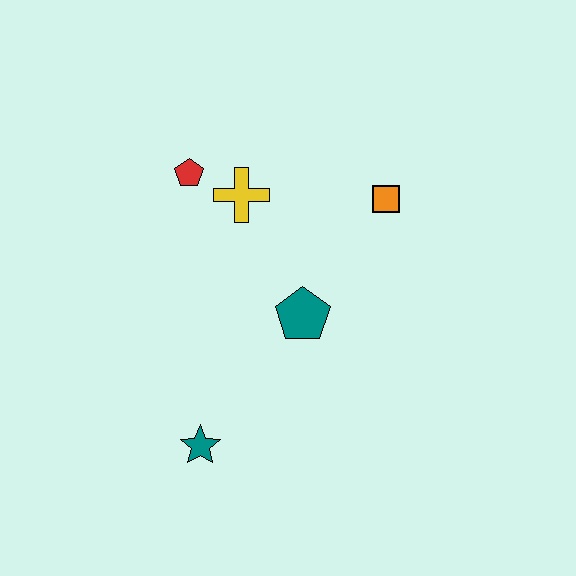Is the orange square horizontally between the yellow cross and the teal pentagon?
No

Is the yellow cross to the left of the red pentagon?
No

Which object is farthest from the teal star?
The orange square is farthest from the teal star.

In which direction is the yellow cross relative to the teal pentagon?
The yellow cross is above the teal pentagon.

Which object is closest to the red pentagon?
The yellow cross is closest to the red pentagon.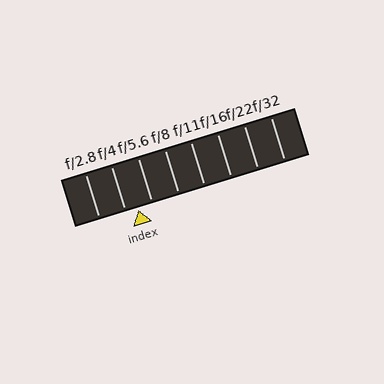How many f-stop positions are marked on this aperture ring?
There are 8 f-stop positions marked.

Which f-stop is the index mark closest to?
The index mark is closest to f/4.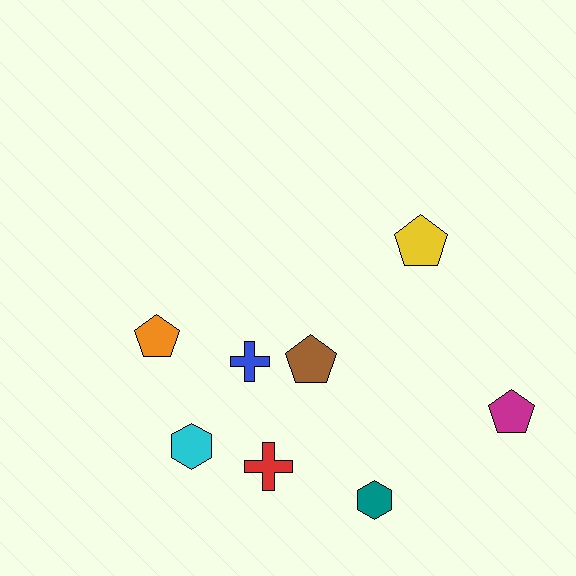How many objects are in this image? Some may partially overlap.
There are 8 objects.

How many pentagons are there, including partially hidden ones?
There are 4 pentagons.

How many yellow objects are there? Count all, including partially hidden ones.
There is 1 yellow object.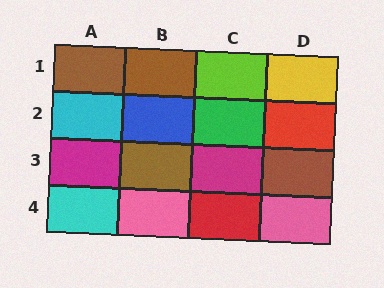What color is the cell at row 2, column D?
Red.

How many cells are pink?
2 cells are pink.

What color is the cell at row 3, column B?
Brown.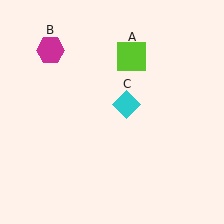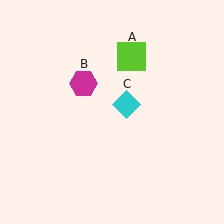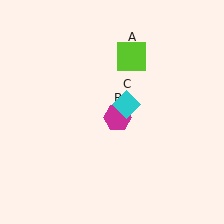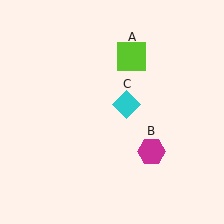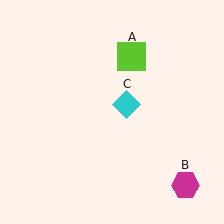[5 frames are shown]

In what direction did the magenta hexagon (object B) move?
The magenta hexagon (object B) moved down and to the right.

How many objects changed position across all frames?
1 object changed position: magenta hexagon (object B).